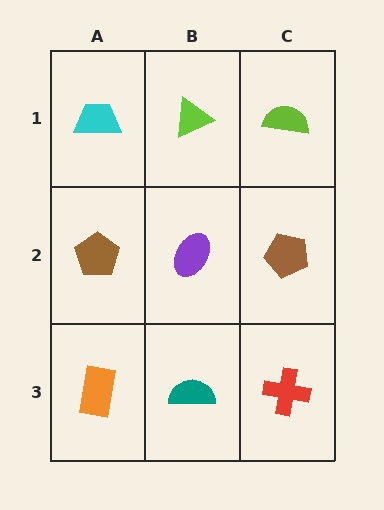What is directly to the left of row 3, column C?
A teal semicircle.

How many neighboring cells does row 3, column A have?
2.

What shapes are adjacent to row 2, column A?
A cyan trapezoid (row 1, column A), an orange rectangle (row 3, column A), a purple ellipse (row 2, column B).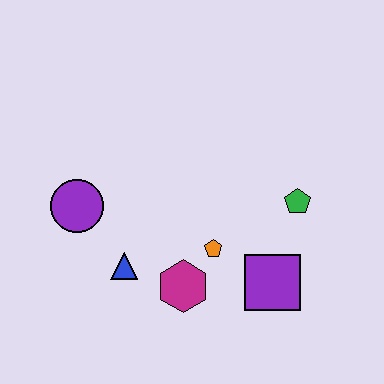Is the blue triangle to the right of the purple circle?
Yes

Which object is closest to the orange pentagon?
The magenta hexagon is closest to the orange pentagon.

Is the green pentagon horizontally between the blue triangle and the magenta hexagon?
No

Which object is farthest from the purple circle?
The green pentagon is farthest from the purple circle.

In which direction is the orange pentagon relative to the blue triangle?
The orange pentagon is to the right of the blue triangle.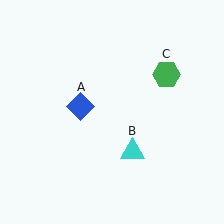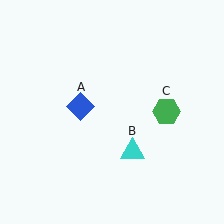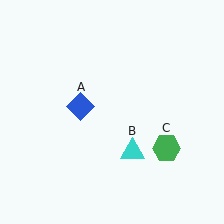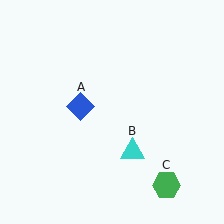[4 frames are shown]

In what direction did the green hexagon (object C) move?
The green hexagon (object C) moved down.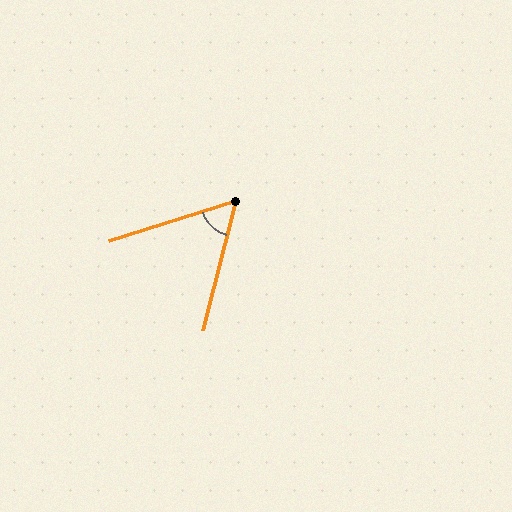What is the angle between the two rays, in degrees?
Approximately 58 degrees.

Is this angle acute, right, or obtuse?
It is acute.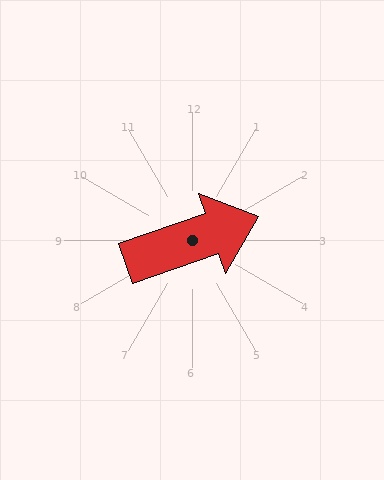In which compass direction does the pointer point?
East.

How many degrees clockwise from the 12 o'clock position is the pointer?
Approximately 71 degrees.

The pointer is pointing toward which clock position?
Roughly 2 o'clock.